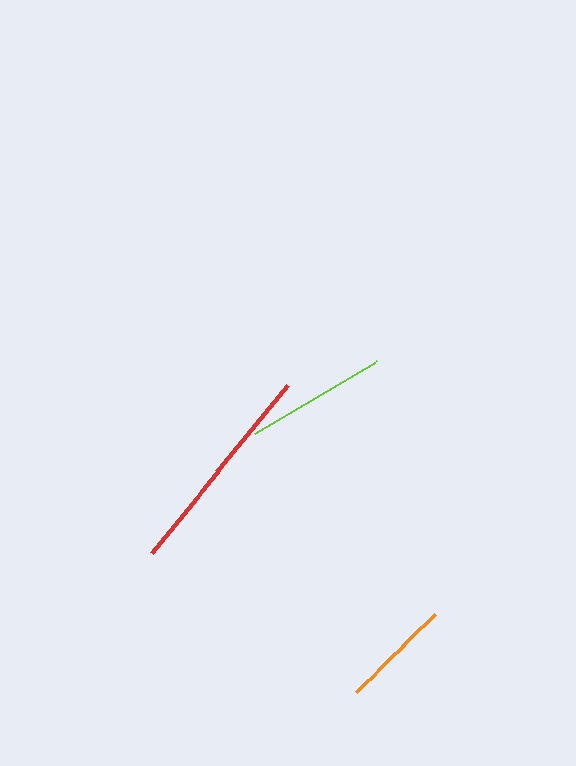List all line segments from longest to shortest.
From longest to shortest: red, lime, orange.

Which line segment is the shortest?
The orange line is the shortest at approximately 111 pixels.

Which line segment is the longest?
The red line is the longest at approximately 216 pixels.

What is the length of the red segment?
The red segment is approximately 216 pixels long.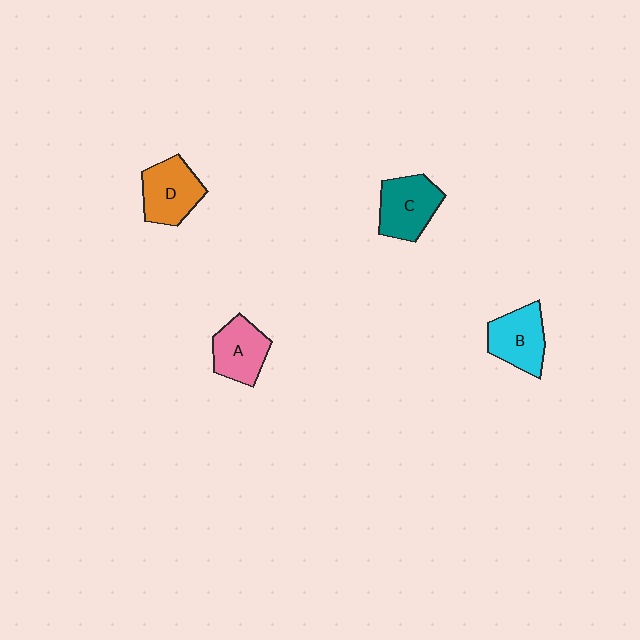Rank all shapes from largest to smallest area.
From largest to smallest: C (teal), D (orange), B (cyan), A (pink).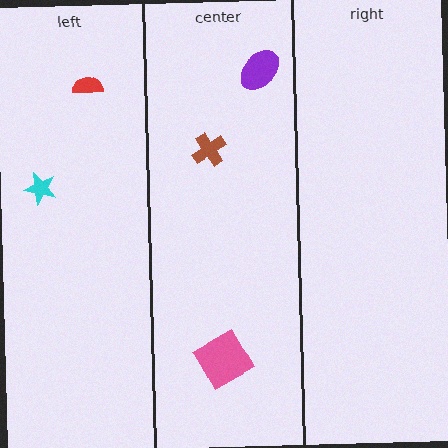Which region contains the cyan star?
The left region.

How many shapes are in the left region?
2.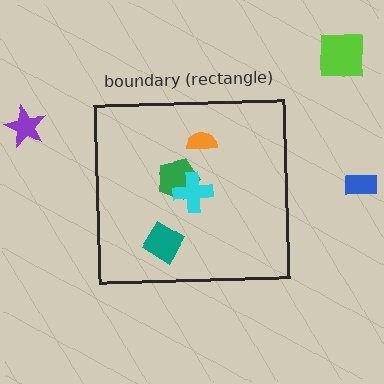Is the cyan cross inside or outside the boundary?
Inside.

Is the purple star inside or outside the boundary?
Outside.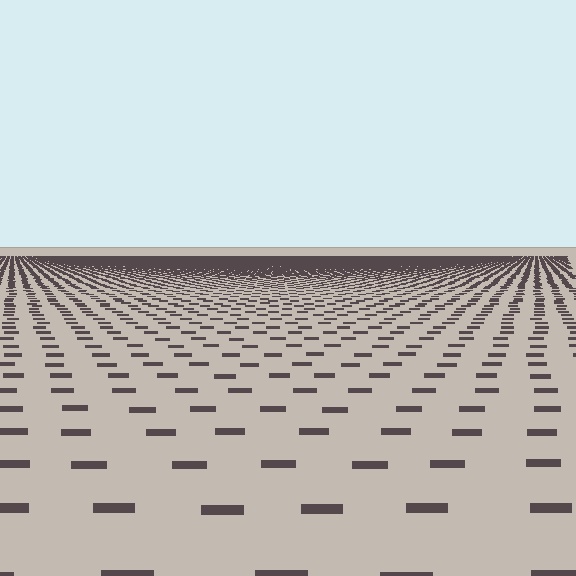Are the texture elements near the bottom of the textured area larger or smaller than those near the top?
Larger. Near the bottom, elements are closer to the viewer and appear at a bigger on-screen size.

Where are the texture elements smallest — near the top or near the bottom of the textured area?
Near the top.